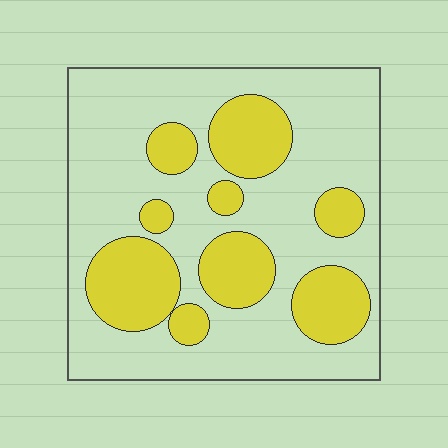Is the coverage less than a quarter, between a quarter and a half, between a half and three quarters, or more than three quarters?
Between a quarter and a half.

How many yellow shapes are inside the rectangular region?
9.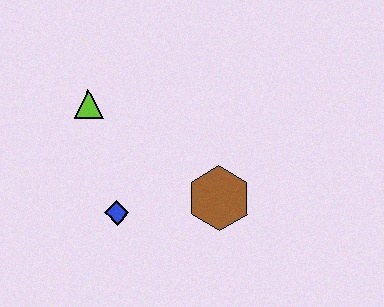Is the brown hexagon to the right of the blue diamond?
Yes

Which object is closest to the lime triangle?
The blue diamond is closest to the lime triangle.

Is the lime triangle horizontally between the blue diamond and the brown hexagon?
No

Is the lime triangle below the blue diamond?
No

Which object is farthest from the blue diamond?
The lime triangle is farthest from the blue diamond.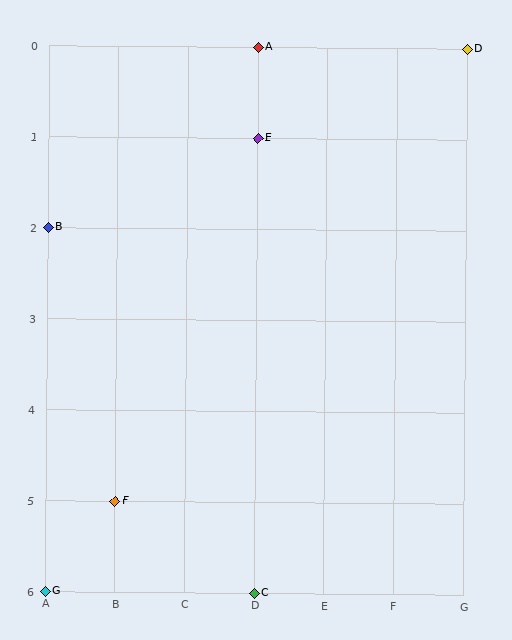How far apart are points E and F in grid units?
Points E and F are 2 columns and 4 rows apart (about 4.5 grid units diagonally).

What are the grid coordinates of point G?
Point G is at grid coordinates (A, 6).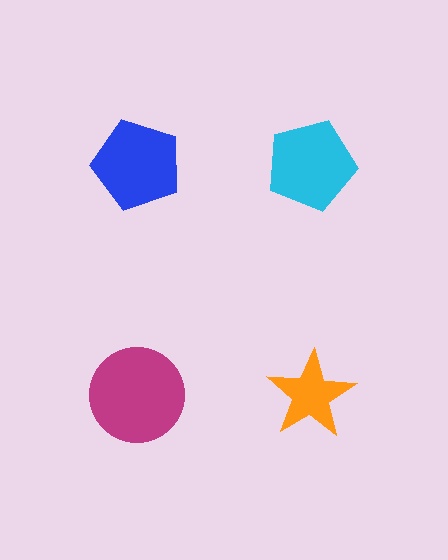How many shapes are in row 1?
2 shapes.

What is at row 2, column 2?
An orange star.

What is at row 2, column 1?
A magenta circle.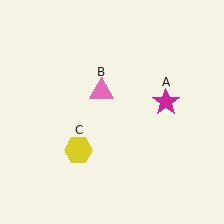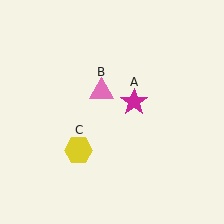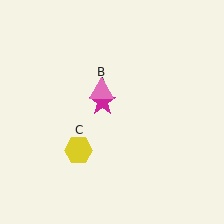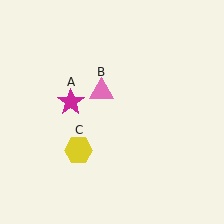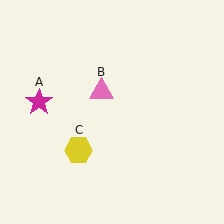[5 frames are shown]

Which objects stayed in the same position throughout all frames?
Pink triangle (object B) and yellow hexagon (object C) remained stationary.